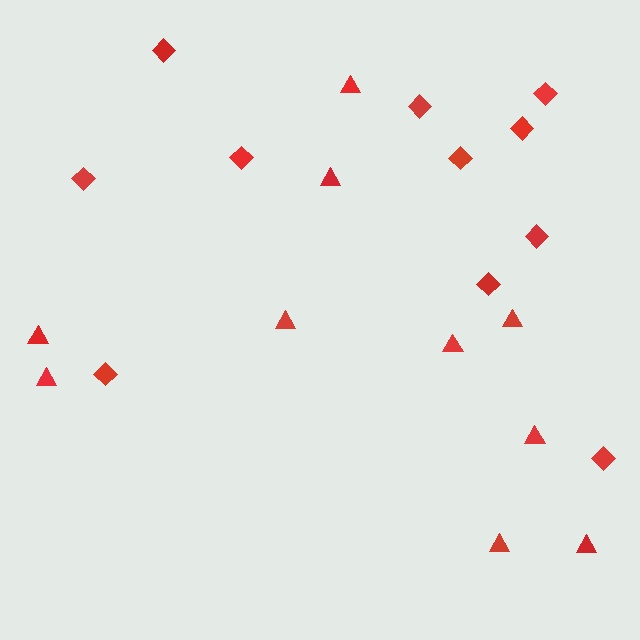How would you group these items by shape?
There are 2 groups: one group of diamonds (11) and one group of triangles (10).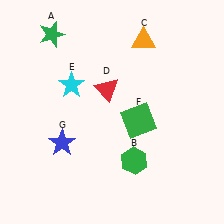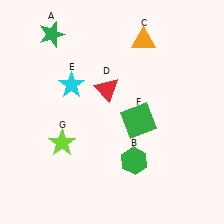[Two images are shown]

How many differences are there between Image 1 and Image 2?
There is 1 difference between the two images.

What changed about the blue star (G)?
In Image 1, G is blue. In Image 2, it changed to lime.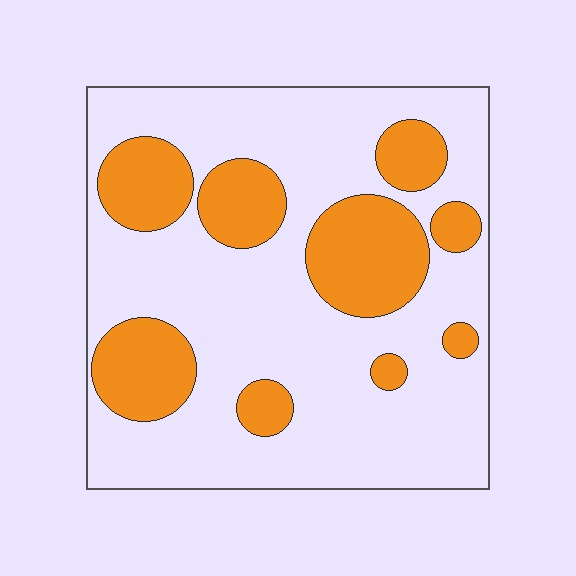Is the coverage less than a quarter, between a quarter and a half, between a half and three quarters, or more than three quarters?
Between a quarter and a half.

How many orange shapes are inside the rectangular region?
9.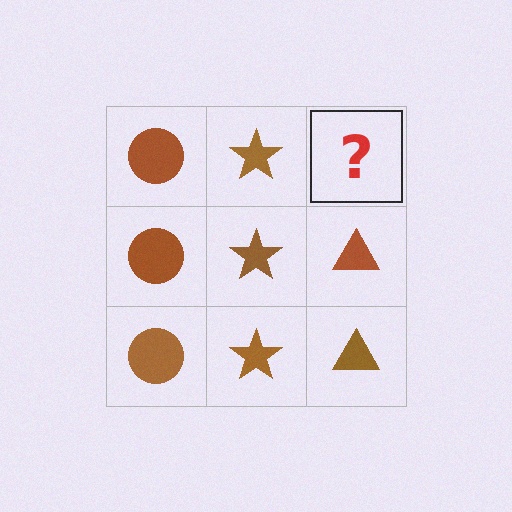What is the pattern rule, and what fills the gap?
The rule is that each column has a consistent shape. The gap should be filled with a brown triangle.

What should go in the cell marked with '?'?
The missing cell should contain a brown triangle.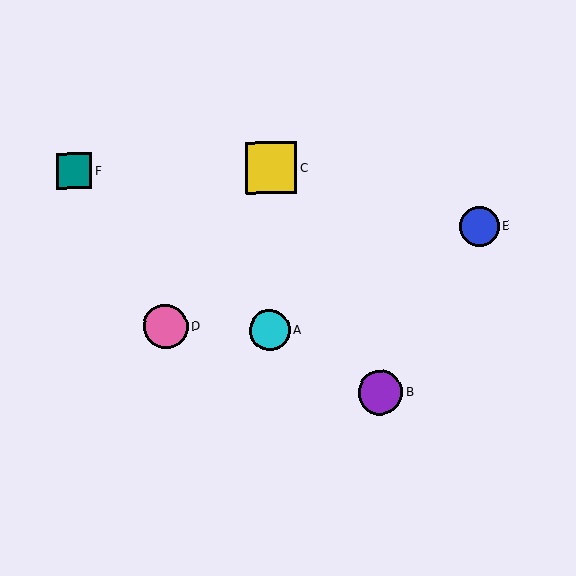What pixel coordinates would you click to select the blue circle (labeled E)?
Click at (479, 226) to select the blue circle E.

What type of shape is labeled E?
Shape E is a blue circle.